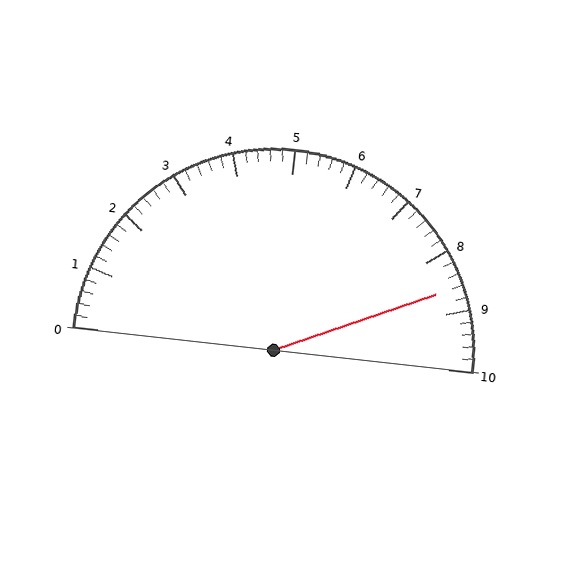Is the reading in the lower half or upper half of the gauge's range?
The reading is in the upper half of the range (0 to 10).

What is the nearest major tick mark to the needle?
The nearest major tick mark is 9.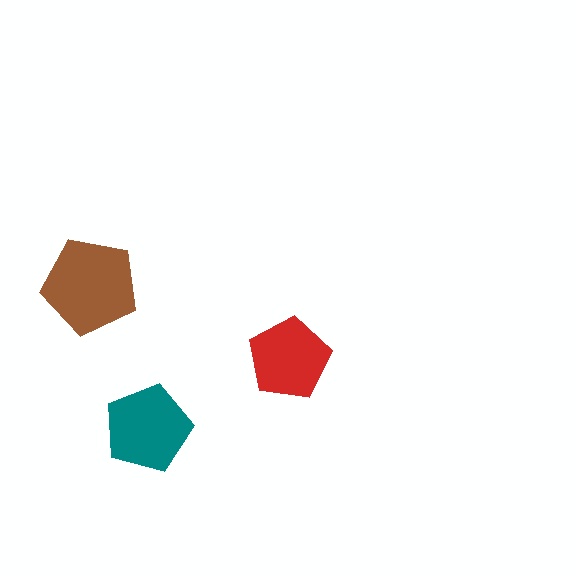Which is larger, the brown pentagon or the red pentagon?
The brown one.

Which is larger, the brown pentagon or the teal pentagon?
The brown one.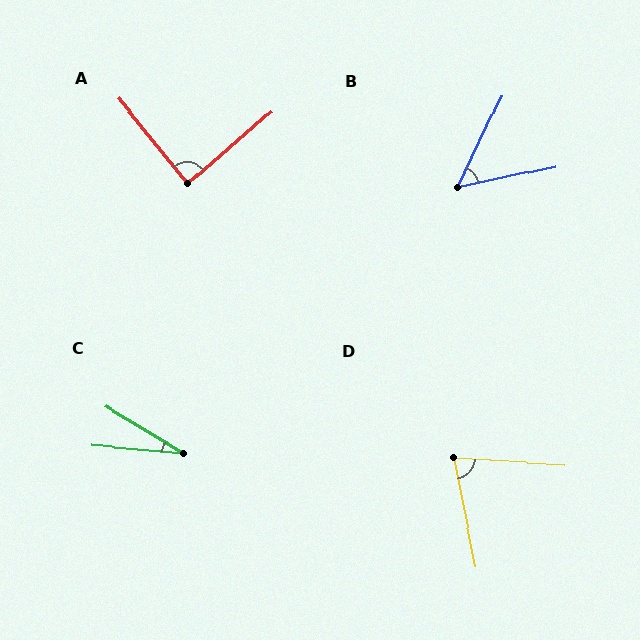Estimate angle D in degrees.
Approximately 75 degrees.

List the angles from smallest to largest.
C (26°), B (52°), D (75°), A (88°).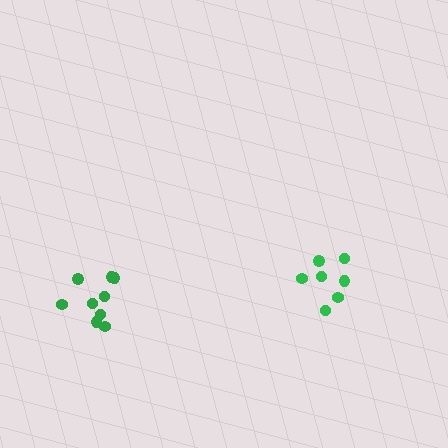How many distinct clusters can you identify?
There are 2 distinct clusters.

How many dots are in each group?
Group 1: 7 dots, Group 2: 9 dots (16 total).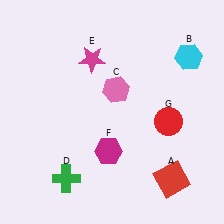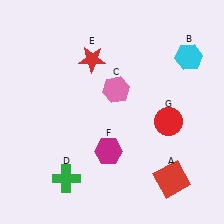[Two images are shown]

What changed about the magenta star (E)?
In Image 1, E is magenta. In Image 2, it changed to red.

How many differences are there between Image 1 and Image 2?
There is 1 difference between the two images.